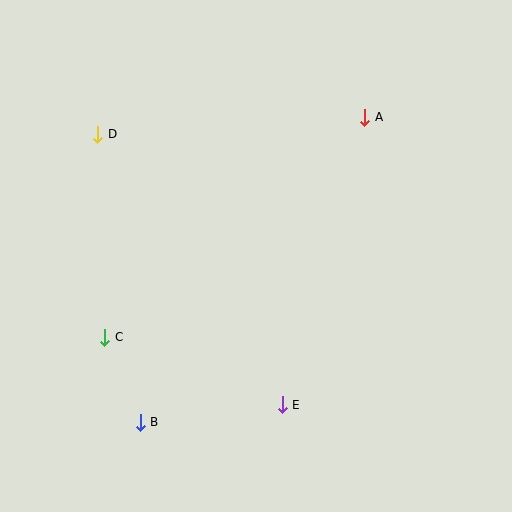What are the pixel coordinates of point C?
Point C is at (105, 337).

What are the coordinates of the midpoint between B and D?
The midpoint between B and D is at (119, 278).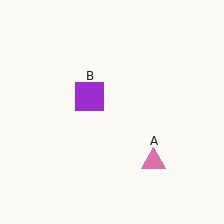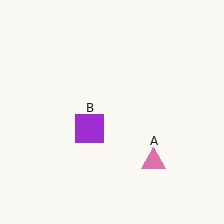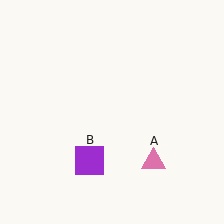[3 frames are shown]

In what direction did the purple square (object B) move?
The purple square (object B) moved down.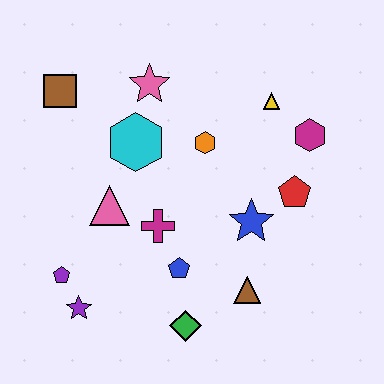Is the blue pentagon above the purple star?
Yes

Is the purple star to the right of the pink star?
No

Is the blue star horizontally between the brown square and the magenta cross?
No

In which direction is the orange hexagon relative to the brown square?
The orange hexagon is to the right of the brown square.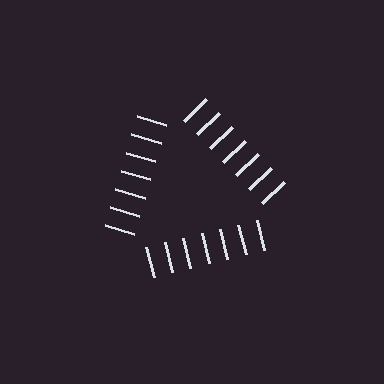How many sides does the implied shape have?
3 sides — the line-ends trace a triangle.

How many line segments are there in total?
21 — 7 along each of the 3 edges.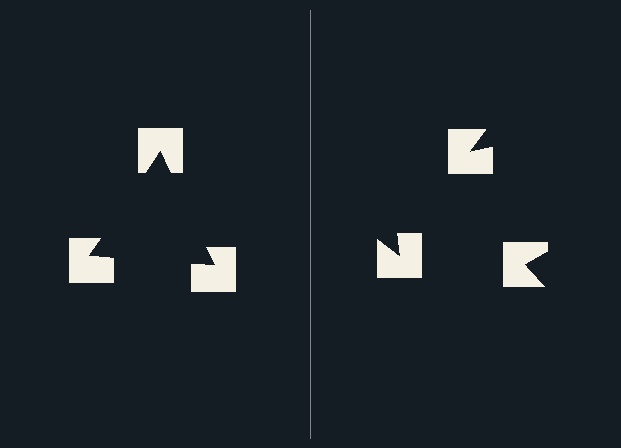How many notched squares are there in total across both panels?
6 — 3 on each side.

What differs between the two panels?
The notched squares are positioned identically on both sides; only the wedge orientations differ. On the left they align to a triangle; on the right they are misaligned.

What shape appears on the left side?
An illusory triangle.